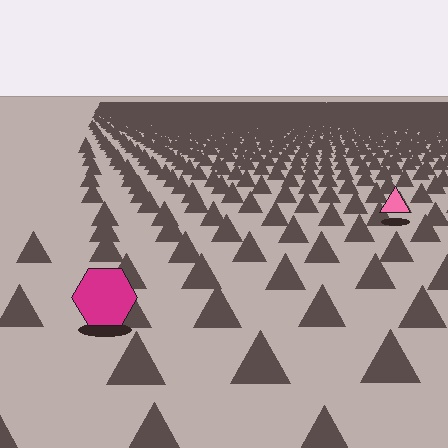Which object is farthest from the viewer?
The pink triangle is farthest from the viewer. It appears smaller and the ground texture around it is denser.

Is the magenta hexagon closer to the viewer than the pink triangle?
Yes. The magenta hexagon is closer — you can tell from the texture gradient: the ground texture is coarser near it.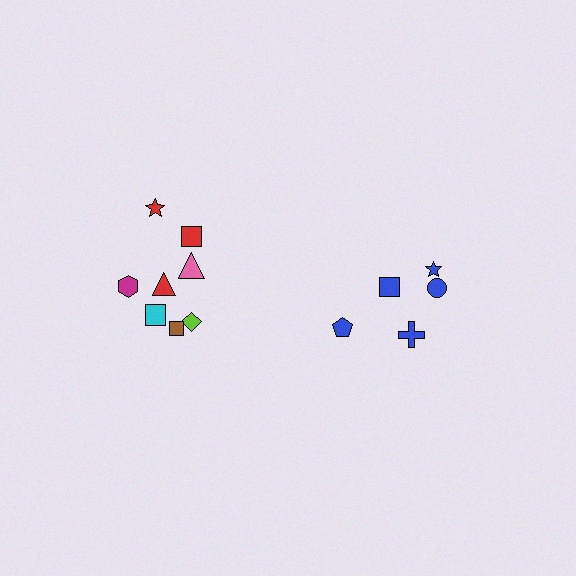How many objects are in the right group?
There are 5 objects.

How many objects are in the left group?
There are 8 objects.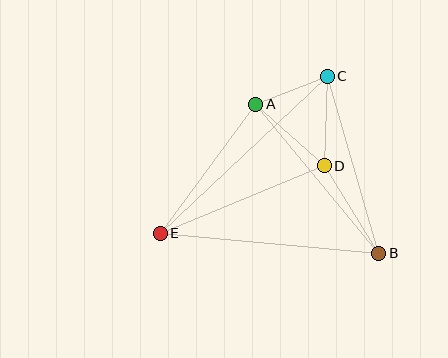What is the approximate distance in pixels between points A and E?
The distance between A and E is approximately 160 pixels.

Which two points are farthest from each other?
Points C and E are farthest from each other.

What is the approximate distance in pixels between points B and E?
The distance between B and E is approximately 219 pixels.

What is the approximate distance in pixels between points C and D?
The distance between C and D is approximately 90 pixels.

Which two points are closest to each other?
Points A and C are closest to each other.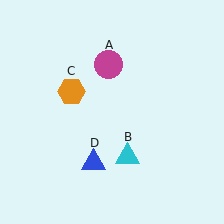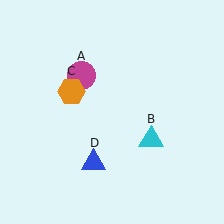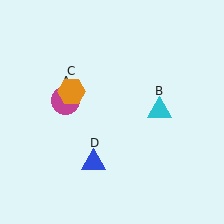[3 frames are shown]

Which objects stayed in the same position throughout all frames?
Orange hexagon (object C) and blue triangle (object D) remained stationary.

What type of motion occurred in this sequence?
The magenta circle (object A), cyan triangle (object B) rotated counterclockwise around the center of the scene.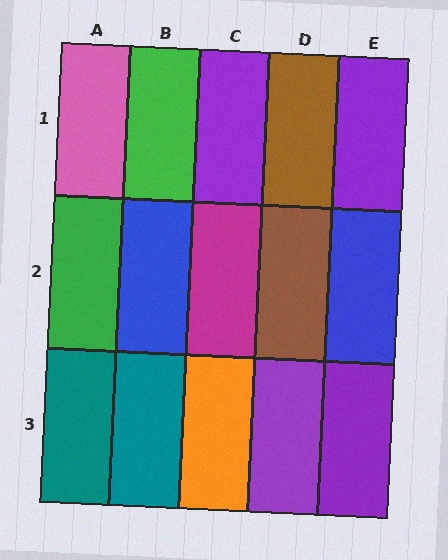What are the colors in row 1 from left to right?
Pink, green, purple, brown, purple.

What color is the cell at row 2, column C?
Magenta.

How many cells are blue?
2 cells are blue.